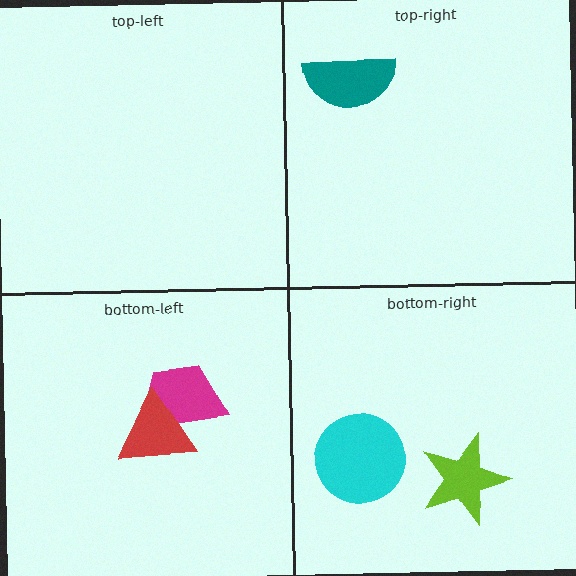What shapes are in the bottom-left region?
The magenta trapezoid, the red triangle.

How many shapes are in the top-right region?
1.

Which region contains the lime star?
The bottom-right region.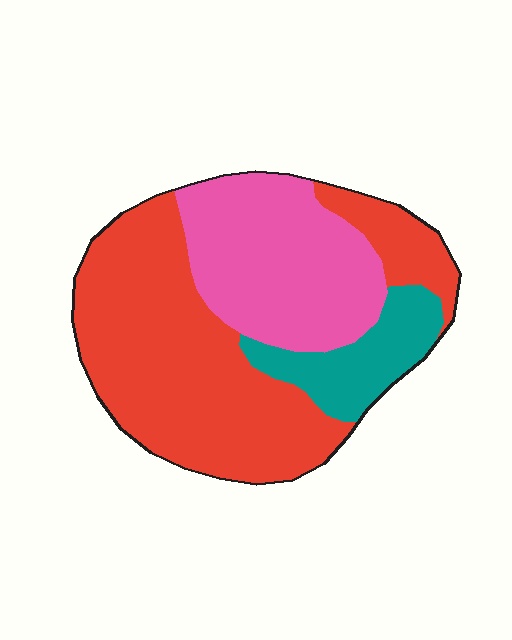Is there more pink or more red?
Red.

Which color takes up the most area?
Red, at roughly 55%.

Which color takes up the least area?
Teal, at roughly 15%.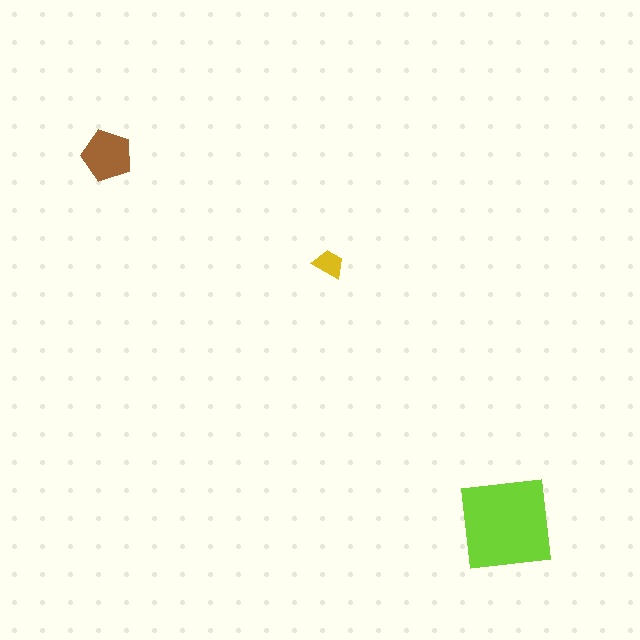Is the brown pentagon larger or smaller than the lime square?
Smaller.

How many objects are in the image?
There are 3 objects in the image.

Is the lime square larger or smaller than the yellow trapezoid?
Larger.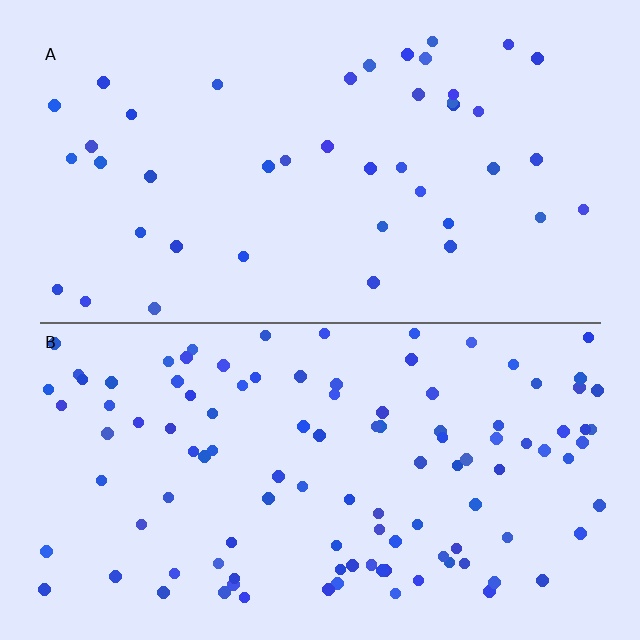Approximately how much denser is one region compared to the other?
Approximately 2.6× — region B over region A.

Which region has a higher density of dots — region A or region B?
B (the bottom).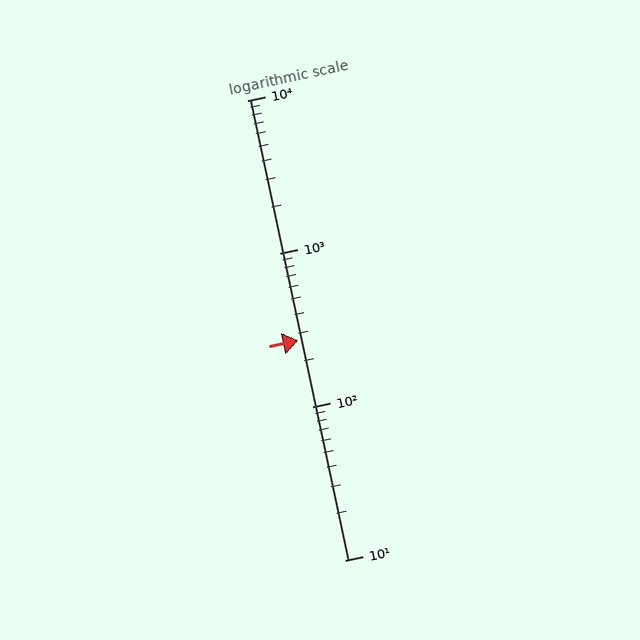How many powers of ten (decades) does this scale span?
The scale spans 3 decades, from 10 to 10000.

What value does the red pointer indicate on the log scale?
The pointer indicates approximately 270.